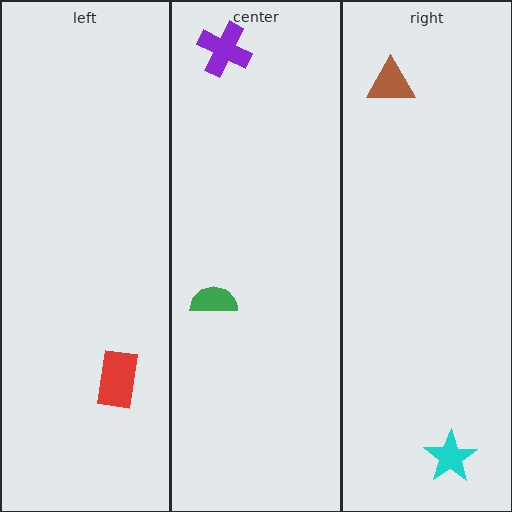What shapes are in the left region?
The red rectangle.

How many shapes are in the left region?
1.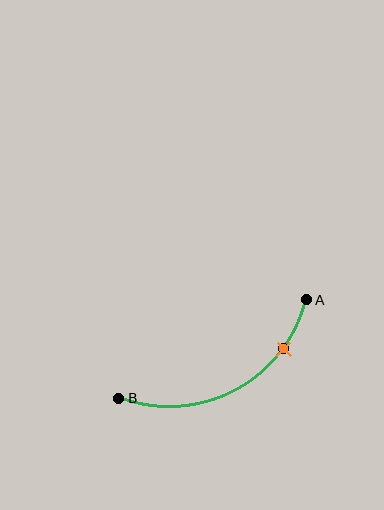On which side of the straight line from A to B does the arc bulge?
The arc bulges below the straight line connecting A and B.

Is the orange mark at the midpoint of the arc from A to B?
No. The orange mark lies on the arc but is closer to endpoint A. The arc midpoint would be at the point on the curve equidistant along the arc from both A and B.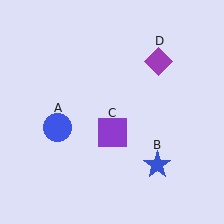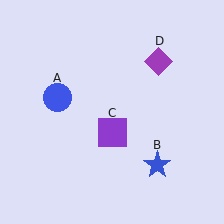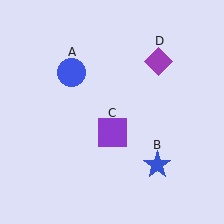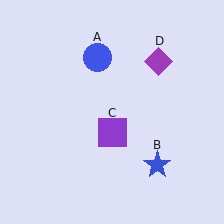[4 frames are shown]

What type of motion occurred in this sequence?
The blue circle (object A) rotated clockwise around the center of the scene.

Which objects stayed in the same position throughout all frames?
Blue star (object B) and purple square (object C) and purple diamond (object D) remained stationary.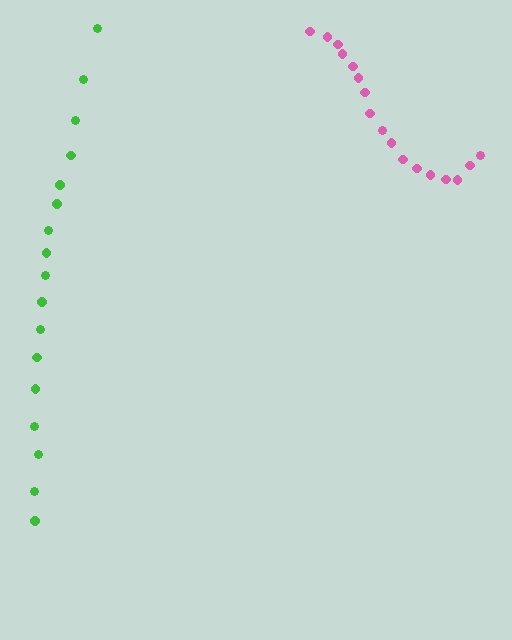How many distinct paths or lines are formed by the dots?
There are 2 distinct paths.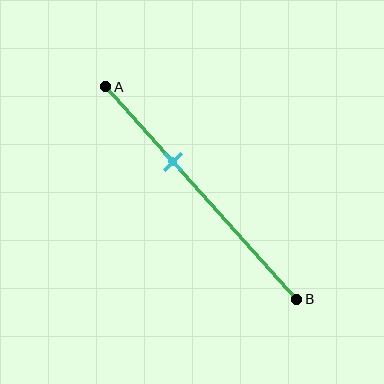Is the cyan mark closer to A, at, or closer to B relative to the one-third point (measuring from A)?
The cyan mark is approximately at the one-third point of segment AB.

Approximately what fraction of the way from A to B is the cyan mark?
The cyan mark is approximately 35% of the way from A to B.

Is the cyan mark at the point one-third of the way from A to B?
Yes, the mark is approximately at the one-third point.